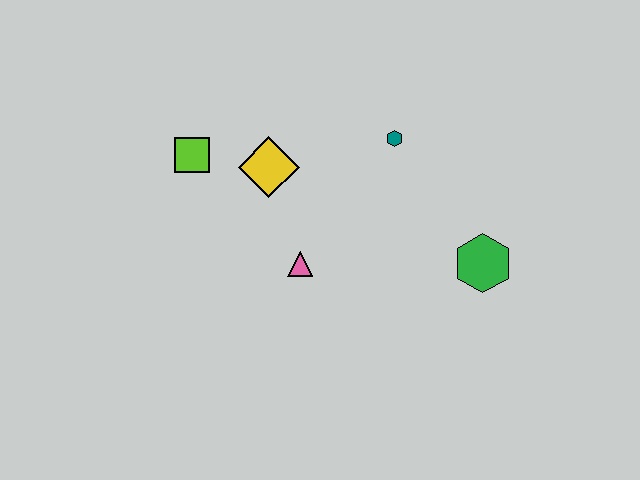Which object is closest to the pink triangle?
The yellow diamond is closest to the pink triangle.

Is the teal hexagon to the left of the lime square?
No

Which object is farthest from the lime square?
The green hexagon is farthest from the lime square.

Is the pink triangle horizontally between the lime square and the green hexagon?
Yes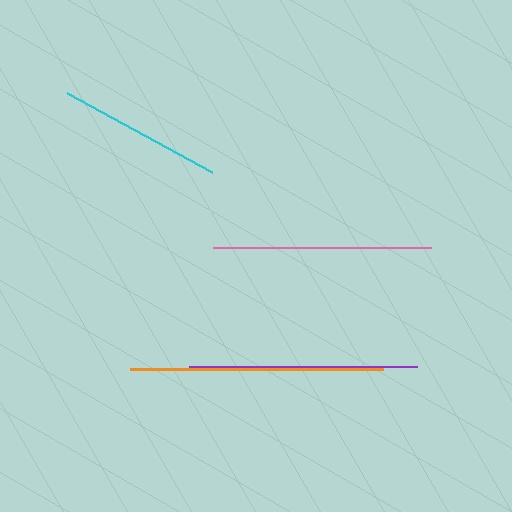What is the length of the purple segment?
The purple segment is approximately 227 pixels long.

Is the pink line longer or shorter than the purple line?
The purple line is longer than the pink line.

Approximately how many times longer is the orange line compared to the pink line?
The orange line is approximately 1.2 times the length of the pink line.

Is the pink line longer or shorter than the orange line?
The orange line is longer than the pink line.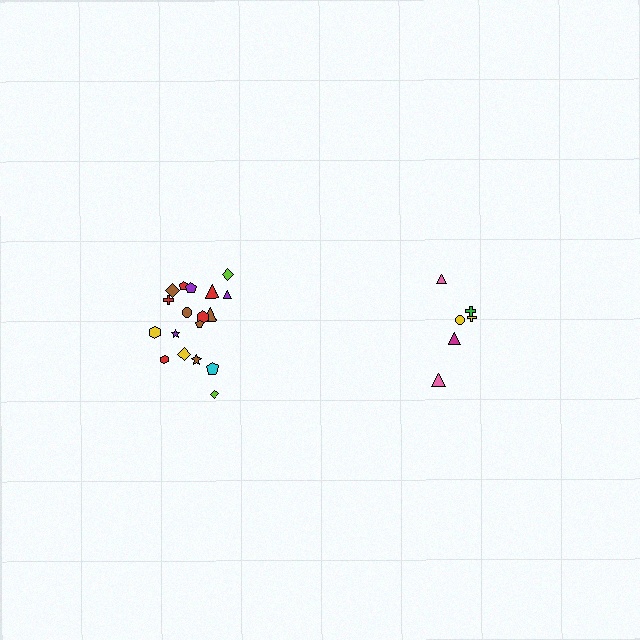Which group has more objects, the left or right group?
The left group.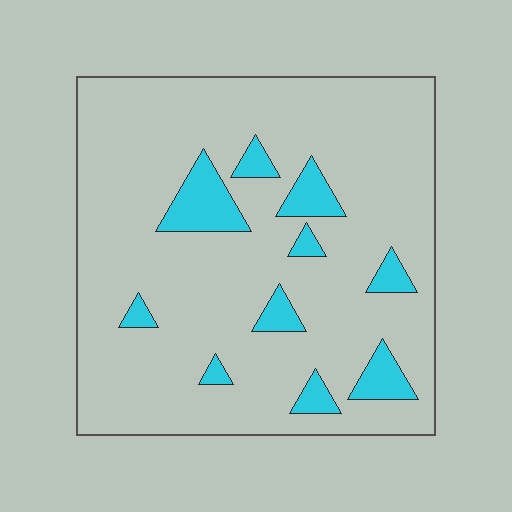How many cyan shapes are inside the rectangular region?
10.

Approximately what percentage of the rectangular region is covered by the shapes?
Approximately 10%.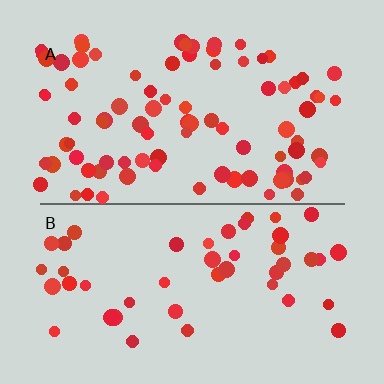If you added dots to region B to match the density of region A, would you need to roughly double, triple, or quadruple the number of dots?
Approximately double.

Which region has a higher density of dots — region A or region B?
A (the top).